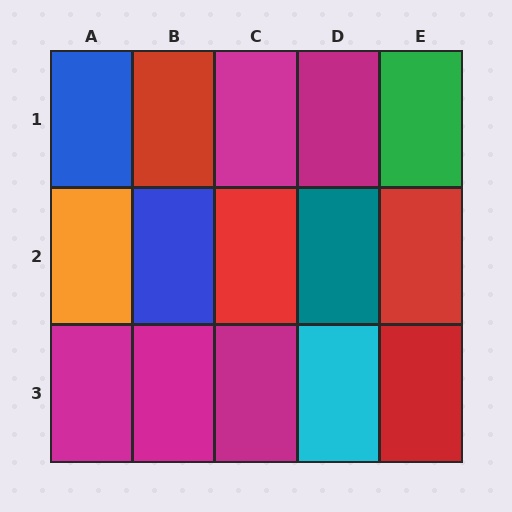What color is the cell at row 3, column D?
Cyan.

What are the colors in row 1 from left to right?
Blue, red, magenta, magenta, green.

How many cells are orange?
1 cell is orange.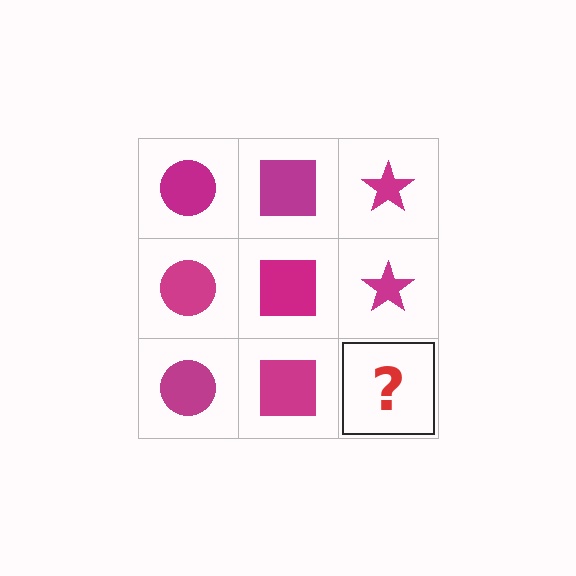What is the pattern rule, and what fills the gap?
The rule is that each column has a consistent shape. The gap should be filled with a magenta star.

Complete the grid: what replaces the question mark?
The question mark should be replaced with a magenta star.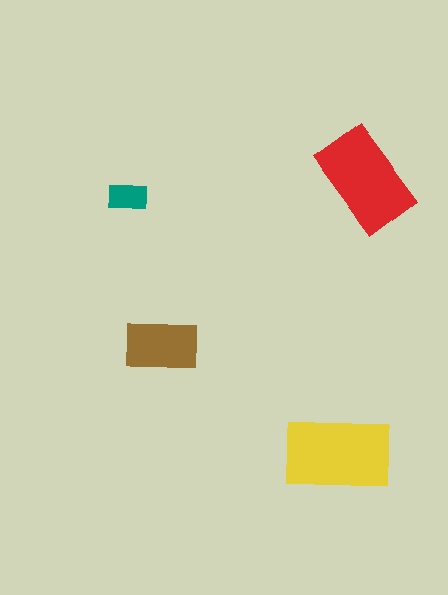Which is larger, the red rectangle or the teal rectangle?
The red one.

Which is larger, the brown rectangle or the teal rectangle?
The brown one.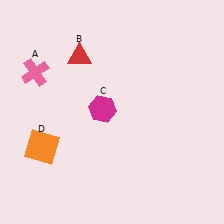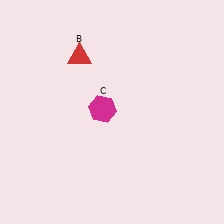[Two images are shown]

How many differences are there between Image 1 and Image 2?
There are 2 differences between the two images.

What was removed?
The orange square (D), the pink cross (A) were removed in Image 2.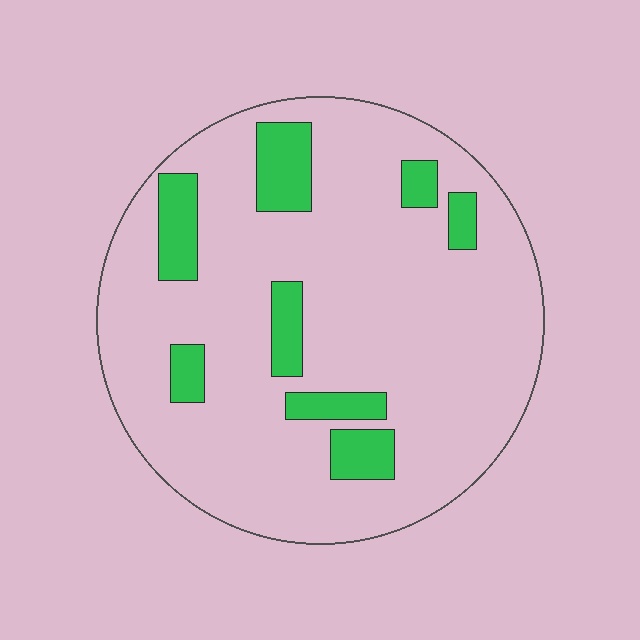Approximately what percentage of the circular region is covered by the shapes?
Approximately 15%.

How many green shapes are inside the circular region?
8.